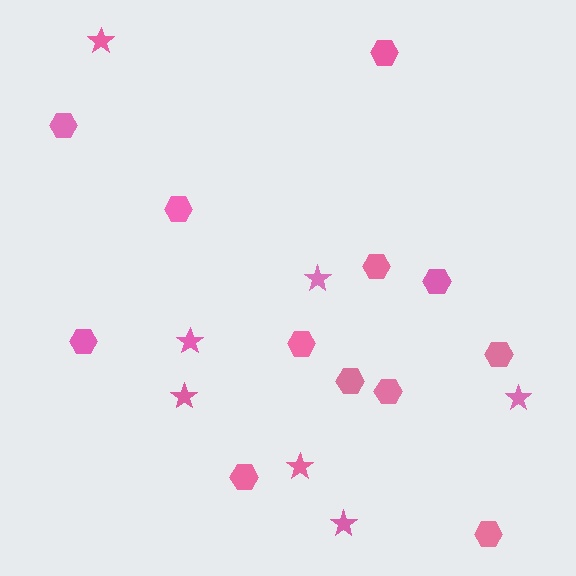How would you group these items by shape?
There are 2 groups: one group of stars (7) and one group of hexagons (12).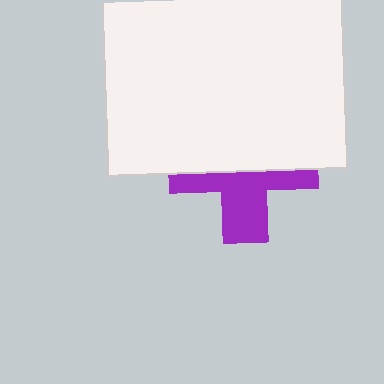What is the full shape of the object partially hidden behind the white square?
The partially hidden object is a purple cross.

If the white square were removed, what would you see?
You would see the complete purple cross.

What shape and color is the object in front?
The object in front is a white square.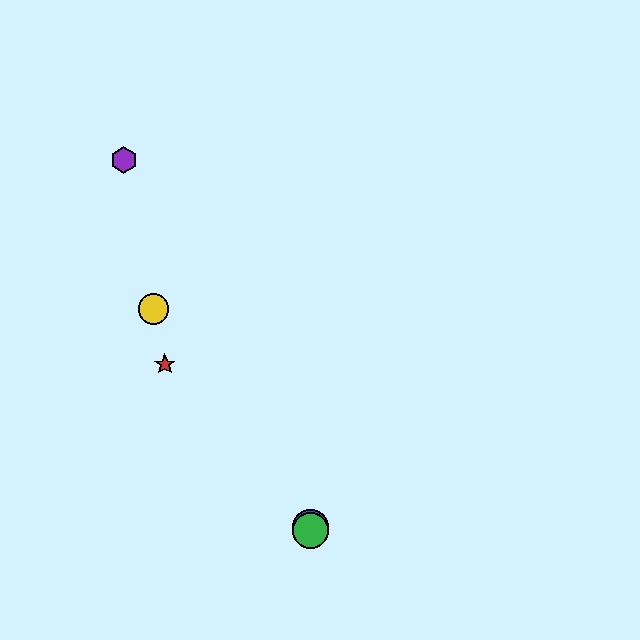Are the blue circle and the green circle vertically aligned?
Yes, both are at x≈311.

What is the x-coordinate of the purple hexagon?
The purple hexagon is at x≈124.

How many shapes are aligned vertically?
2 shapes (the blue circle, the green circle) are aligned vertically.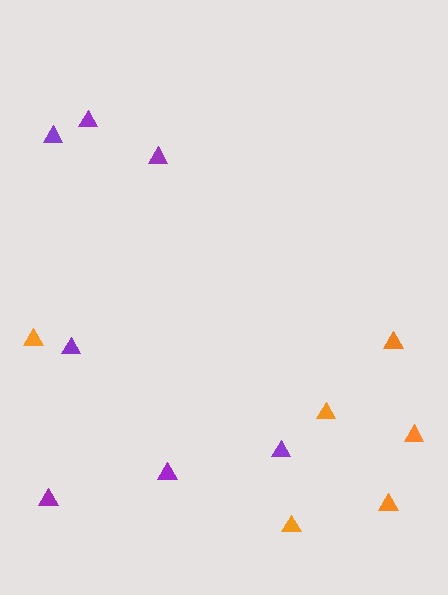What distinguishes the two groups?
There are 2 groups: one group of purple triangles (7) and one group of orange triangles (6).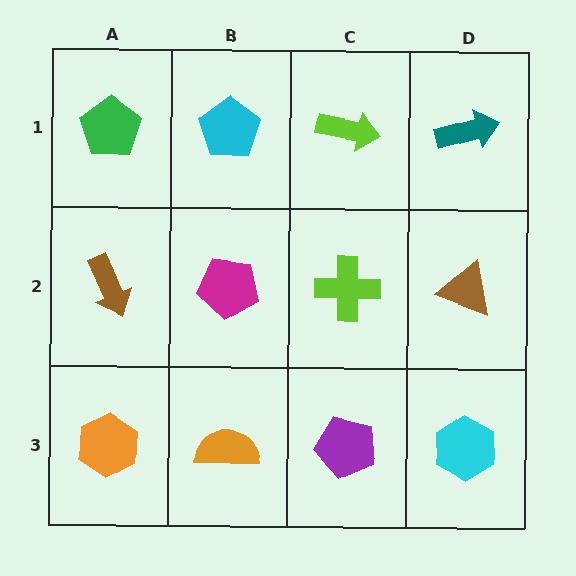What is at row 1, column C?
A lime arrow.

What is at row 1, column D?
A teal arrow.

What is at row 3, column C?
A purple pentagon.